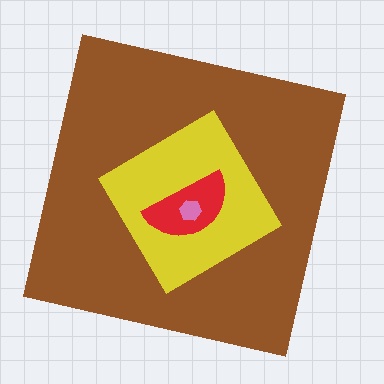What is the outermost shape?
The brown square.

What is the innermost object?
The pink hexagon.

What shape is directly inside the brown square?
The yellow diamond.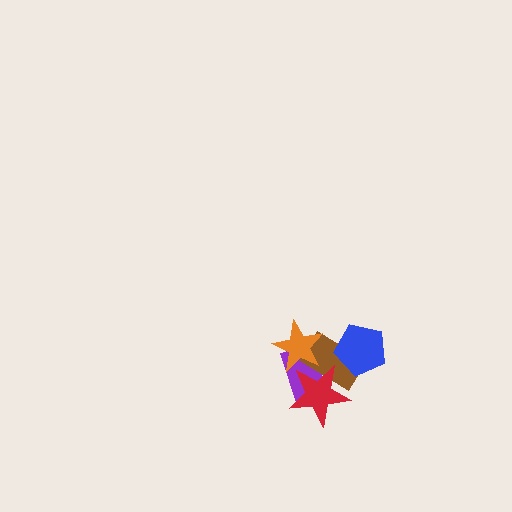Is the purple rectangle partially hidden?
Yes, it is partially covered by another shape.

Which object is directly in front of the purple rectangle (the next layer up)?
The brown rectangle is directly in front of the purple rectangle.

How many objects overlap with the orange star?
3 objects overlap with the orange star.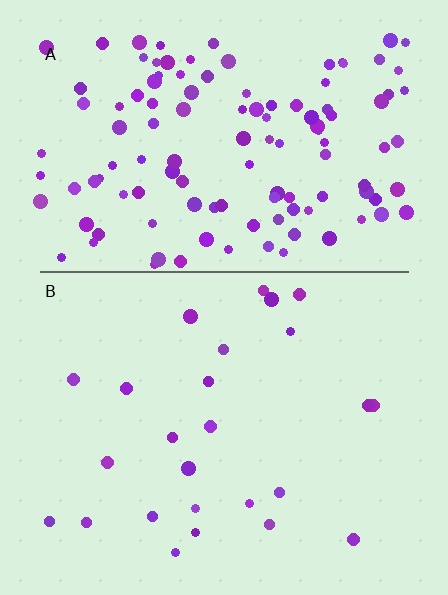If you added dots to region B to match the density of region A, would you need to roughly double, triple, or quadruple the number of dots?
Approximately quadruple.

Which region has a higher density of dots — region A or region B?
A (the top).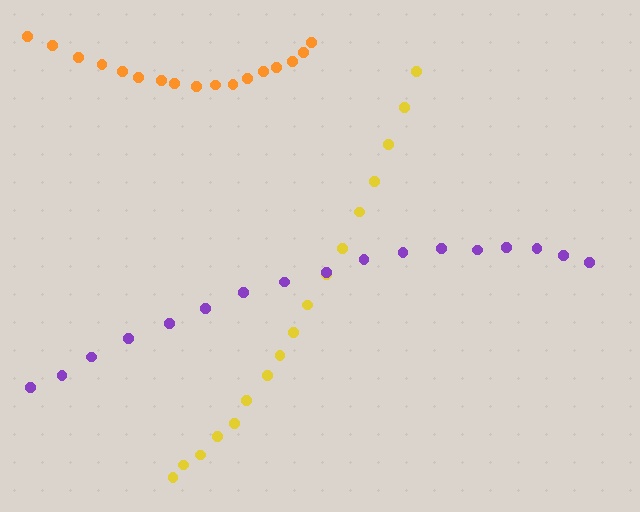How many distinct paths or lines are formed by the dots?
There are 3 distinct paths.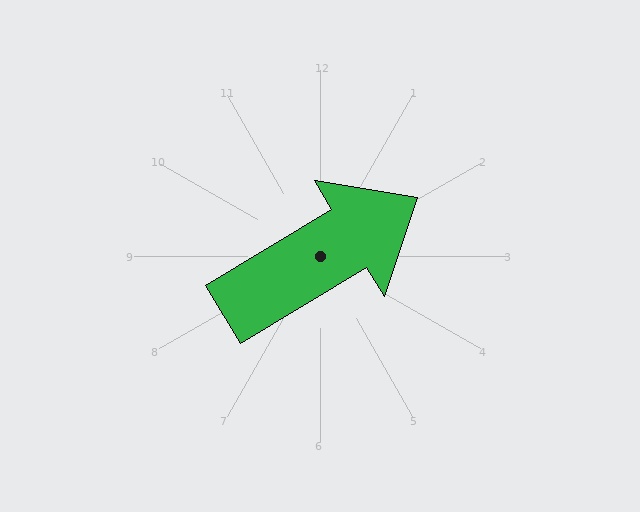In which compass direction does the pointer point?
Northeast.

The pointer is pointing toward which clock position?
Roughly 2 o'clock.